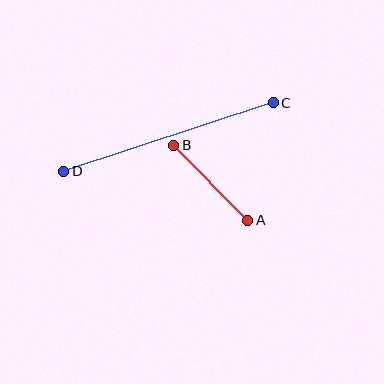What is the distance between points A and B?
The distance is approximately 105 pixels.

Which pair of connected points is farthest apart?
Points C and D are farthest apart.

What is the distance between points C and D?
The distance is approximately 220 pixels.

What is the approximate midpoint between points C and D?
The midpoint is at approximately (169, 137) pixels.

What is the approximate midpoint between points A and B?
The midpoint is at approximately (211, 183) pixels.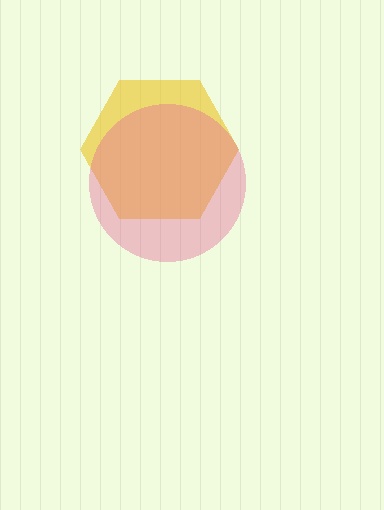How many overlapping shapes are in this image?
There are 2 overlapping shapes in the image.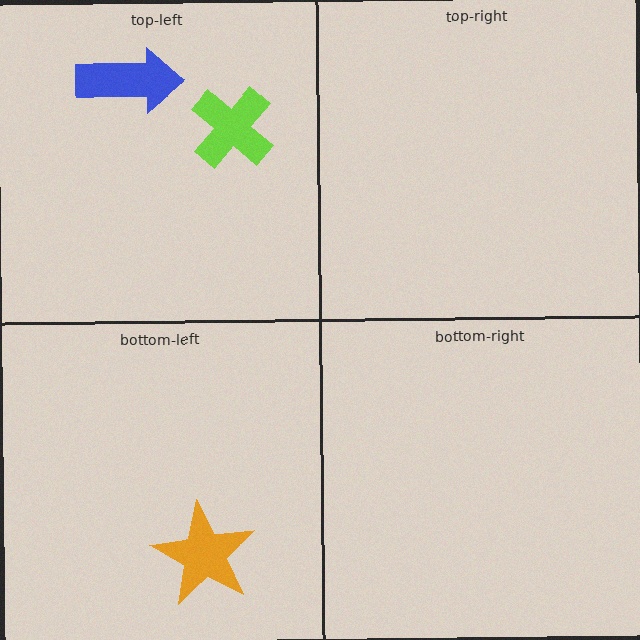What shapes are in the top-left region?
The blue arrow, the lime cross.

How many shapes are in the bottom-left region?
1.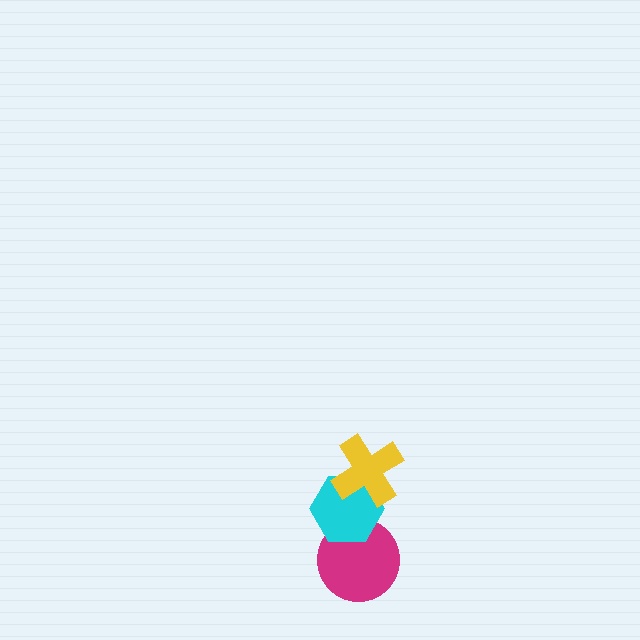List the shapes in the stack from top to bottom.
From top to bottom: the yellow cross, the cyan hexagon, the magenta circle.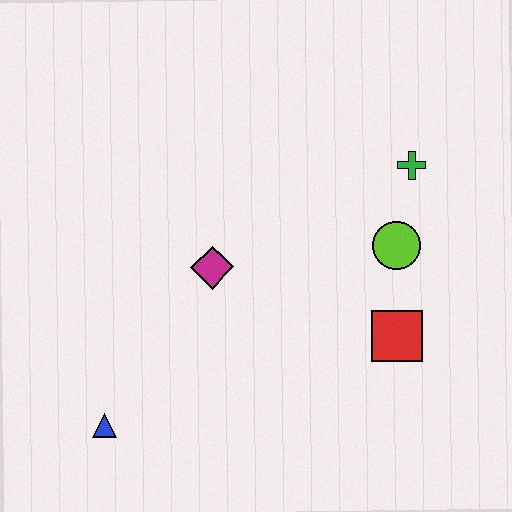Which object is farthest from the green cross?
The blue triangle is farthest from the green cross.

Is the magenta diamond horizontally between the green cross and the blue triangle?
Yes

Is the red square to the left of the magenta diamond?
No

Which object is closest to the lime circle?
The green cross is closest to the lime circle.